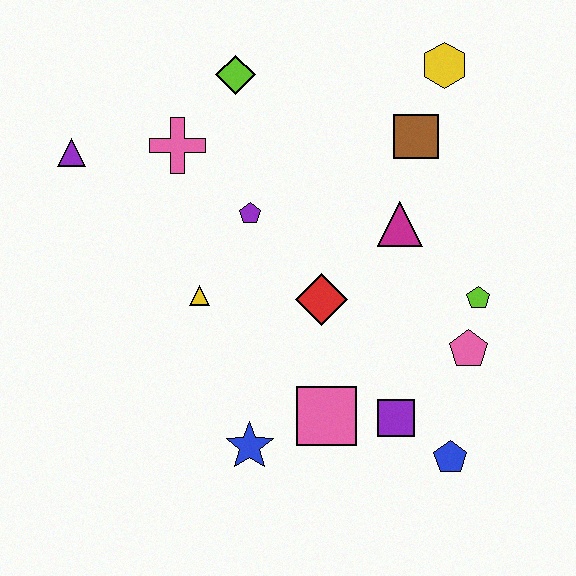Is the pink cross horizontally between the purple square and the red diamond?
No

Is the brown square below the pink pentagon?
No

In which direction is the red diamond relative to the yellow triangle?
The red diamond is to the right of the yellow triangle.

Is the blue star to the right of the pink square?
No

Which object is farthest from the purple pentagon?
The blue pentagon is farthest from the purple pentagon.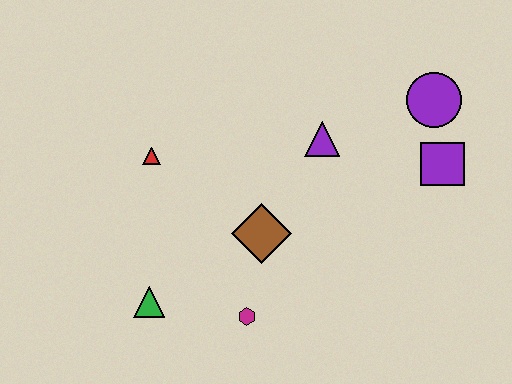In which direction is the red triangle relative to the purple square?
The red triangle is to the left of the purple square.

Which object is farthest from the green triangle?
The purple circle is farthest from the green triangle.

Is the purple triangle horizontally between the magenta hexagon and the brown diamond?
No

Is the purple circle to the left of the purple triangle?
No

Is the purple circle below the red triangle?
No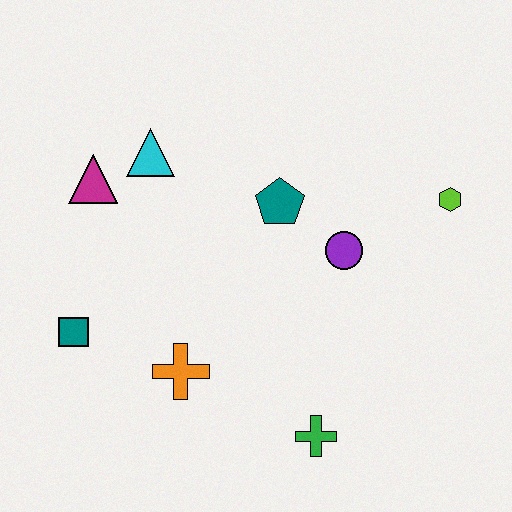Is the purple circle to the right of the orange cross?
Yes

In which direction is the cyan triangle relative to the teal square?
The cyan triangle is above the teal square.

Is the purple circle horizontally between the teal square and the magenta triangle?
No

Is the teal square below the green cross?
No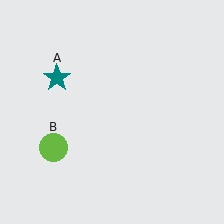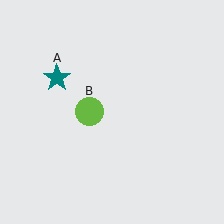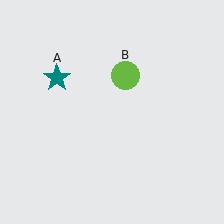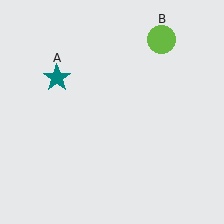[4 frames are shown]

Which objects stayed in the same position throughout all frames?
Teal star (object A) remained stationary.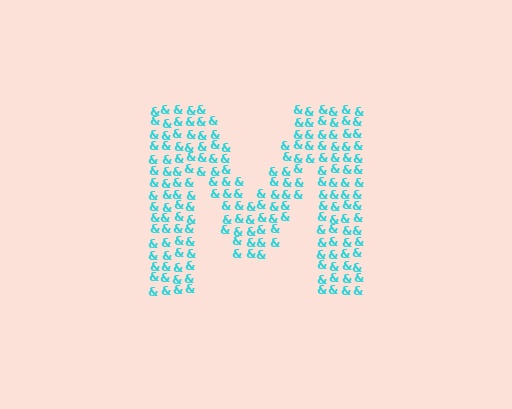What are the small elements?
The small elements are ampersands.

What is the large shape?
The large shape is the letter M.